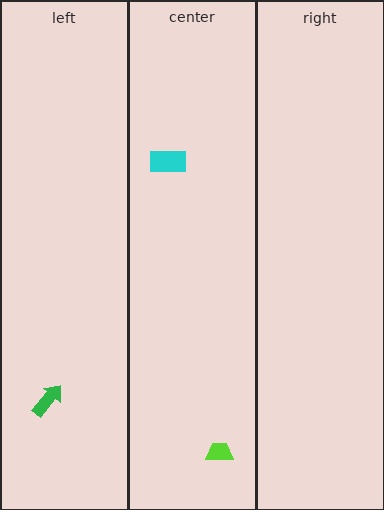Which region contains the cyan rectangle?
The center region.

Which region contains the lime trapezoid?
The center region.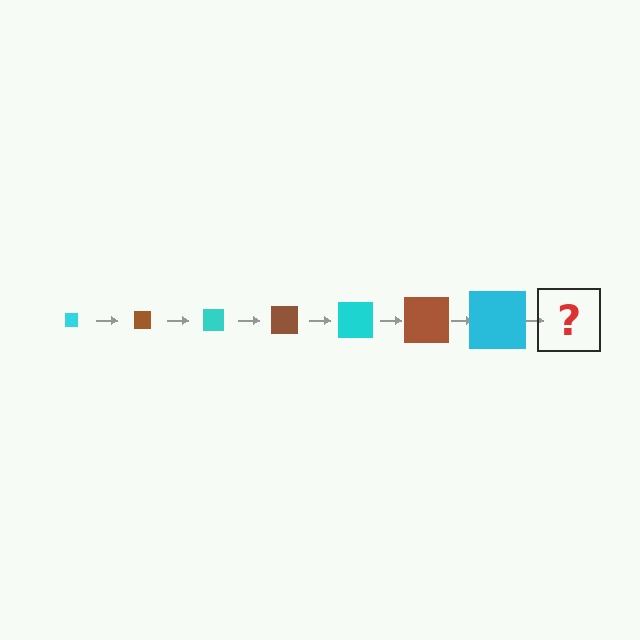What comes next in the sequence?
The next element should be a brown square, larger than the previous one.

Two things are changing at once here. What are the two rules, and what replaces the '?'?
The two rules are that the square grows larger each step and the color cycles through cyan and brown. The '?' should be a brown square, larger than the previous one.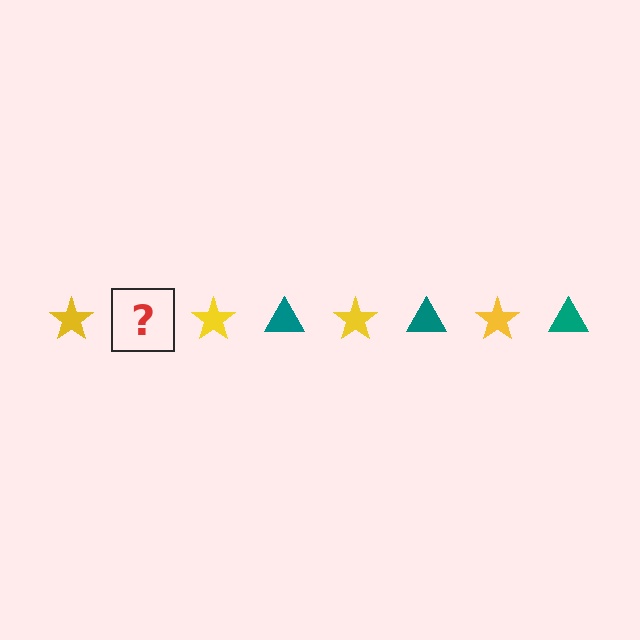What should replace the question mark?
The question mark should be replaced with a teal triangle.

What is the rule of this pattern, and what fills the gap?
The rule is that the pattern alternates between yellow star and teal triangle. The gap should be filled with a teal triangle.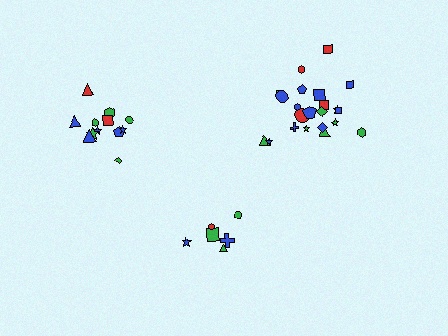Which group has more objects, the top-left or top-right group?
The top-right group.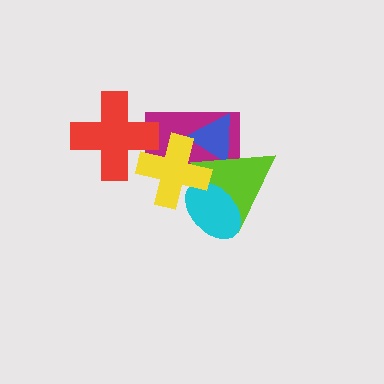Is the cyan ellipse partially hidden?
Yes, it is partially covered by another shape.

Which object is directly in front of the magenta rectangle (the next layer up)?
The blue triangle is directly in front of the magenta rectangle.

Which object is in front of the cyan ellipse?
The yellow cross is in front of the cyan ellipse.